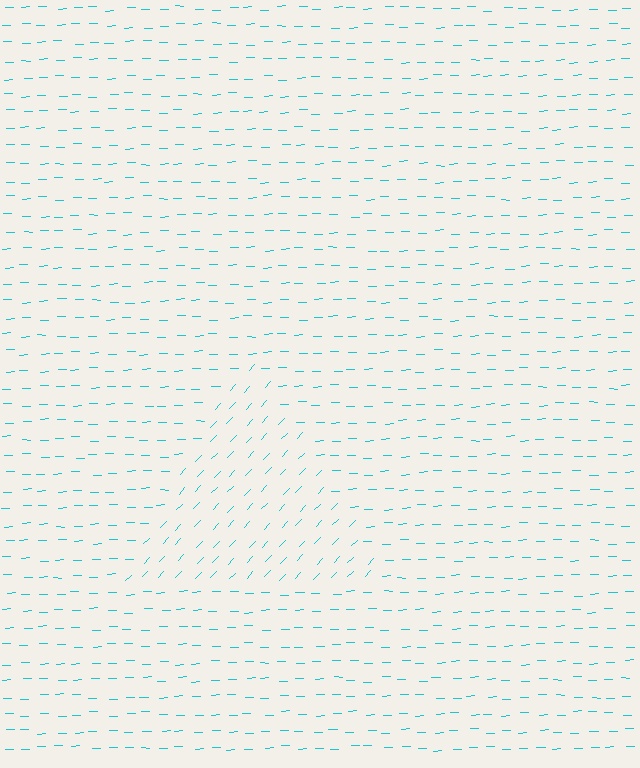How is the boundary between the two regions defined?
The boundary is defined purely by a change in line orientation (approximately 45 degrees difference). All lines are the same color and thickness.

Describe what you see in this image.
The image is filled with small cyan line segments. A triangle region in the image has lines oriented differently from the surrounding lines, creating a visible texture boundary.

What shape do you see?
I see a triangle.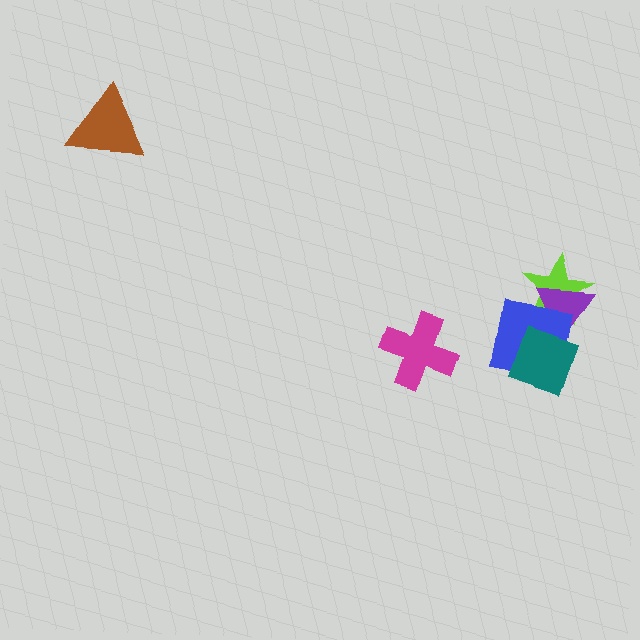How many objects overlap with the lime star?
2 objects overlap with the lime star.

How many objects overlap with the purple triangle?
3 objects overlap with the purple triangle.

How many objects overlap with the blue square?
3 objects overlap with the blue square.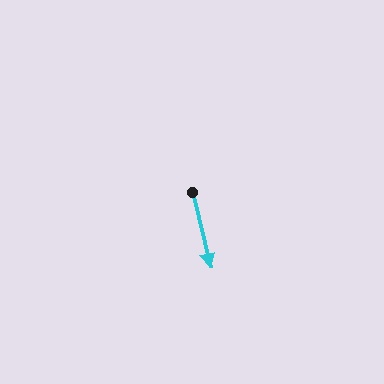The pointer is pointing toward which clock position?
Roughly 6 o'clock.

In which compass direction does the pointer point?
South.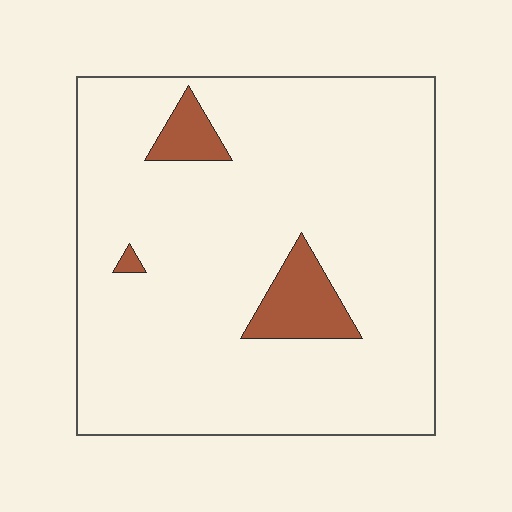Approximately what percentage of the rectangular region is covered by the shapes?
Approximately 10%.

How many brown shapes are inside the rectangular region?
3.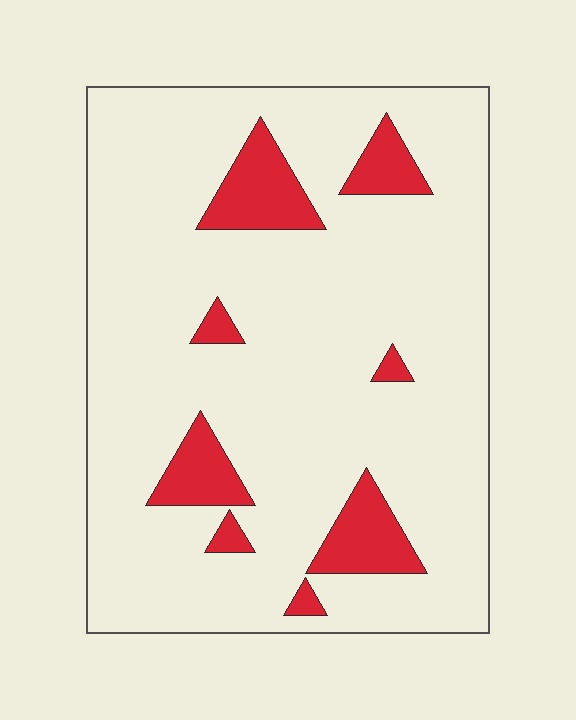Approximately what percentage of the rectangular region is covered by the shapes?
Approximately 15%.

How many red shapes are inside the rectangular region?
8.